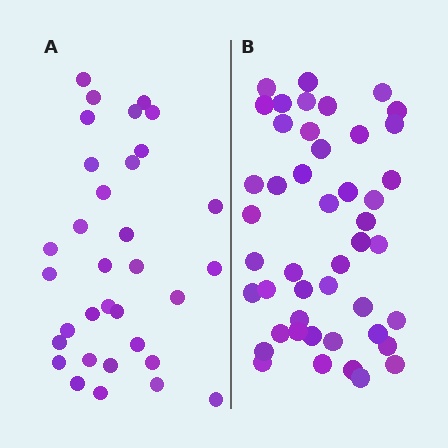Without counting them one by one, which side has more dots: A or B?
Region B (the right region) has more dots.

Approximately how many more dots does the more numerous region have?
Region B has approximately 15 more dots than region A.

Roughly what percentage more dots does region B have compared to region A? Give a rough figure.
About 40% more.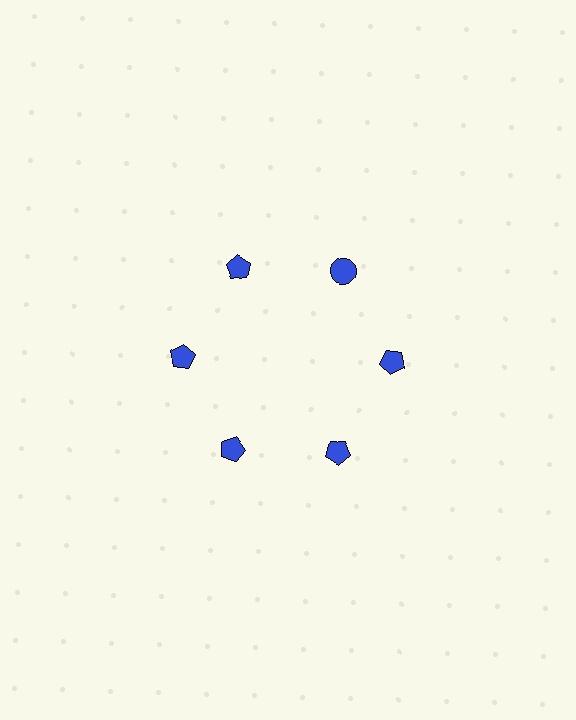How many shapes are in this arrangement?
There are 6 shapes arranged in a ring pattern.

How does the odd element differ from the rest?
It has a different shape: circle instead of pentagon.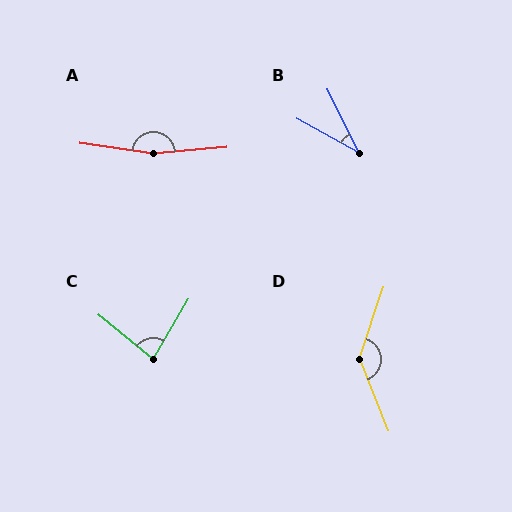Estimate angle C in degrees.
Approximately 81 degrees.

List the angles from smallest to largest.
B (35°), C (81°), D (140°), A (167°).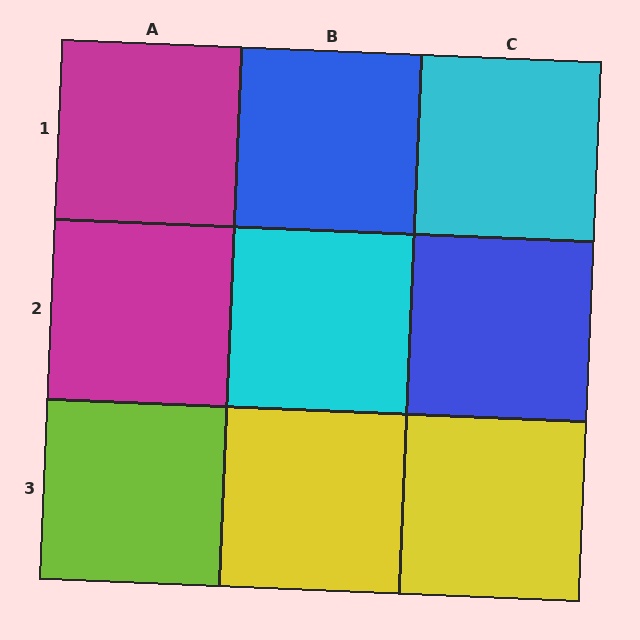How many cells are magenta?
2 cells are magenta.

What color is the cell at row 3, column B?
Yellow.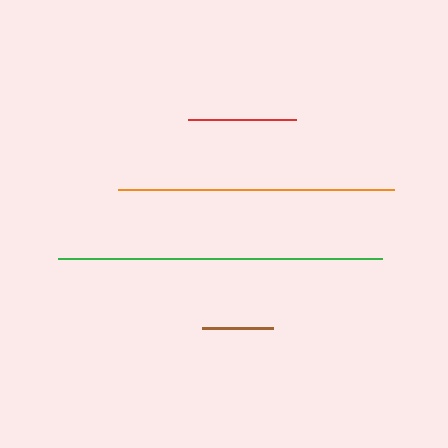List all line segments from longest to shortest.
From longest to shortest: green, orange, red, brown.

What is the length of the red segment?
The red segment is approximately 107 pixels long.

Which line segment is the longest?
The green line is the longest at approximately 324 pixels.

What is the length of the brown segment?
The brown segment is approximately 71 pixels long.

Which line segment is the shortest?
The brown line is the shortest at approximately 71 pixels.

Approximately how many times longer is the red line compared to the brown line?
The red line is approximately 1.5 times the length of the brown line.